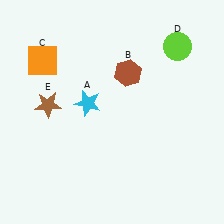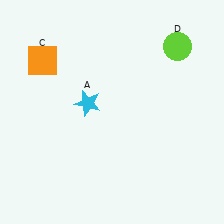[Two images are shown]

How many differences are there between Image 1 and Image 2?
There are 2 differences between the two images.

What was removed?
The brown hexagon (B), the brown star (E) were removed in Image 2.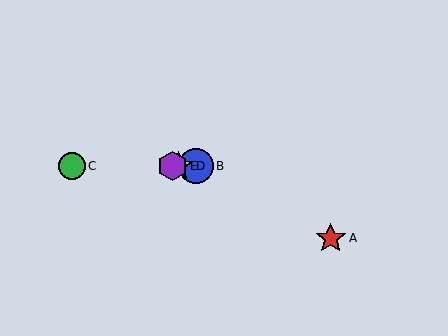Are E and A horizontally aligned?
No, E is at y≈166 and A is at y≈238.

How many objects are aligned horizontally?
4 objects (B, C, D, E) are aligned horizontally.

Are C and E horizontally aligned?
Yes, both are at y≈166.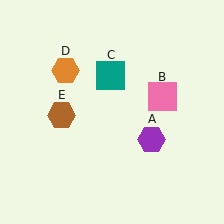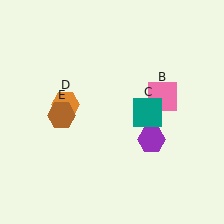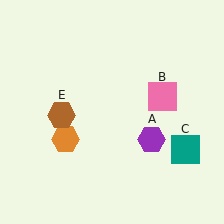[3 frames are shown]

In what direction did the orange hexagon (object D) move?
The orange hexagon (object D) moved down.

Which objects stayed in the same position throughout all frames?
Purple hexagon (object A) and pink square (object B) and brown hexagon (object E) remained stationary.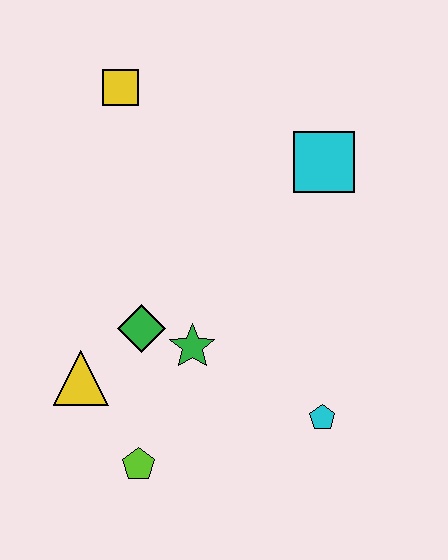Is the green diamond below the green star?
No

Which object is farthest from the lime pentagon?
The yellow square is farthest from the lime pentagon.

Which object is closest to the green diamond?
The green star is closest to the green diamond.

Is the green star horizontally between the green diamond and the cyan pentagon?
Yes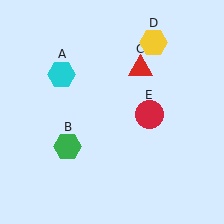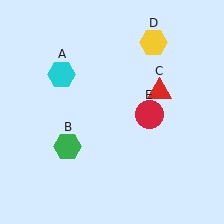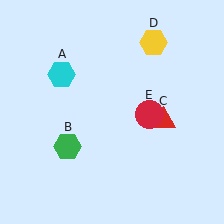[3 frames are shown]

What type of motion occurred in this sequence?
The red triangle (object C) rotated clockwise around the center of the scene.